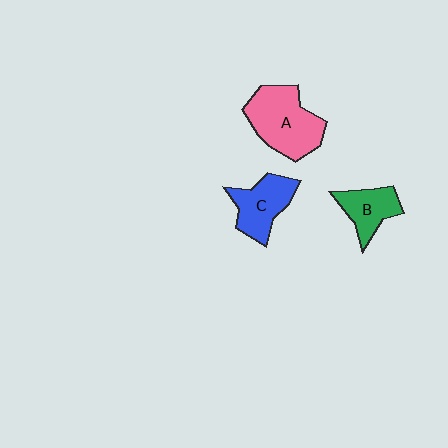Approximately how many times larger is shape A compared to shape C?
Approximately 1.4 times.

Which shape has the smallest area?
Shape B (green).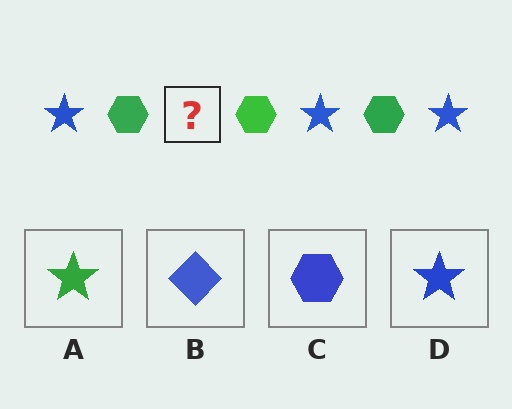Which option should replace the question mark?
Option D.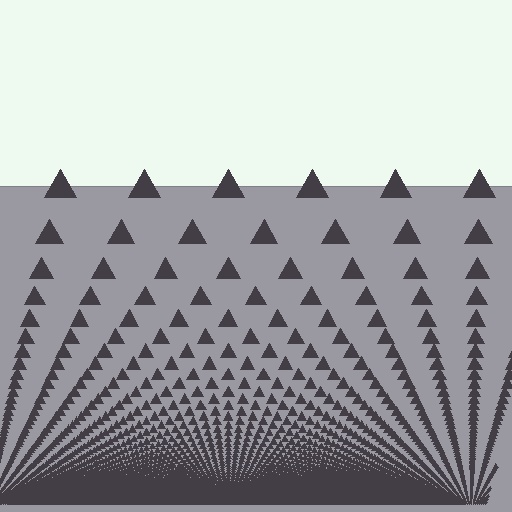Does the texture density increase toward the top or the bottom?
Density increases toward the bottom.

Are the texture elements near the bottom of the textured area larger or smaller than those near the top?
Smaller. The gradient is inverted — elements near the bottom are smaller and denser.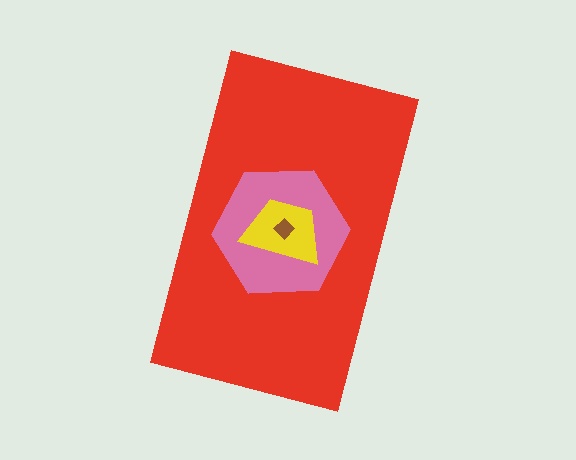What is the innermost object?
The brown diamond.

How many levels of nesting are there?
4.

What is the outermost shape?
The red rectangle.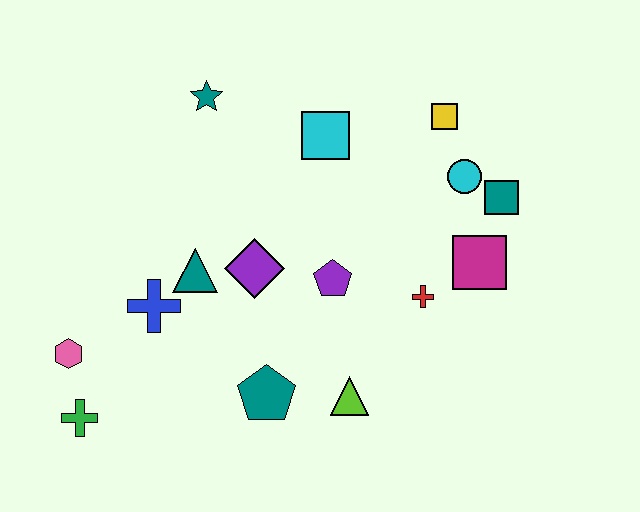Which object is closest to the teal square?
The cyan circle is closest to the teal square.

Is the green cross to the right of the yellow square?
No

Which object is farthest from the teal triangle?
The teal square is farthest from the teal triangle.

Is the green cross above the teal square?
No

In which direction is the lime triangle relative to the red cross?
The lime triangle is below the red cross.